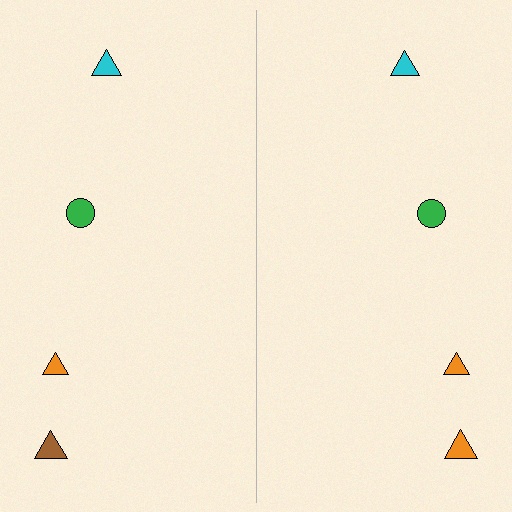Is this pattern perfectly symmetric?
No, the pattern is not perfectly symmetric. The orange triangle on the right side breaks the symmetry — its mirror counterpart is brown.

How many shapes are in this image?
There are 8 shapes in this image.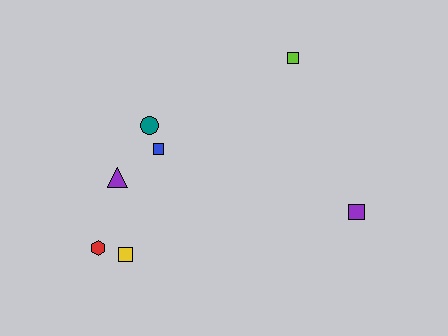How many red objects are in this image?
There is 1 red object.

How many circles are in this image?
There is 1 circle.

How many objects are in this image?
There are 7 objects.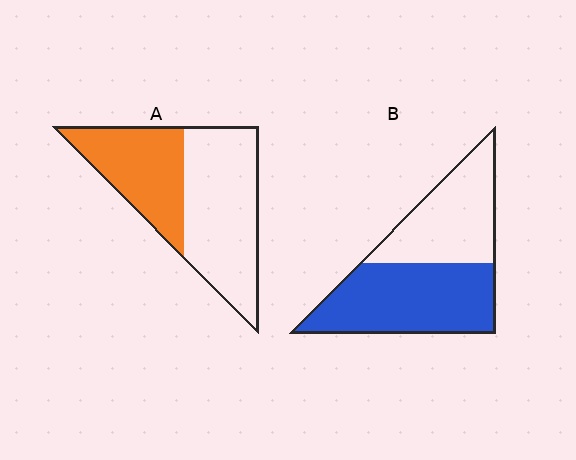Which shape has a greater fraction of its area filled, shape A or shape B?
Shape B.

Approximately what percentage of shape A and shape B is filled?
A is approximately 40% and B is approximately 55%.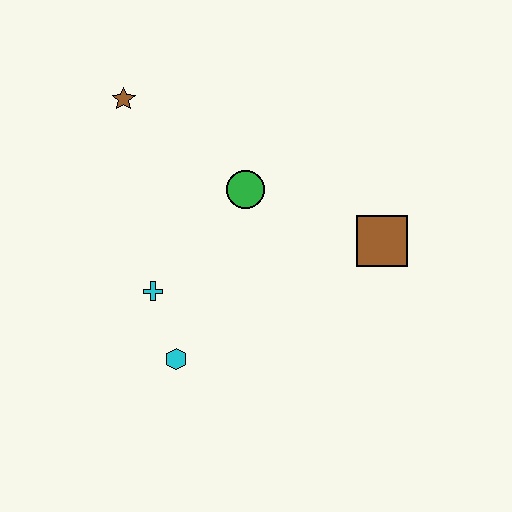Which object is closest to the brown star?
The green circle is closest to the brown star.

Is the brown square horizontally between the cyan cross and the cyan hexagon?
No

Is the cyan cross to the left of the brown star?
No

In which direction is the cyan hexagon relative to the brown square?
The cyan hexagon is to the left of the brown square.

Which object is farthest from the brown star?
The brown square is farthest from the brown star.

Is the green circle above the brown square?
Yes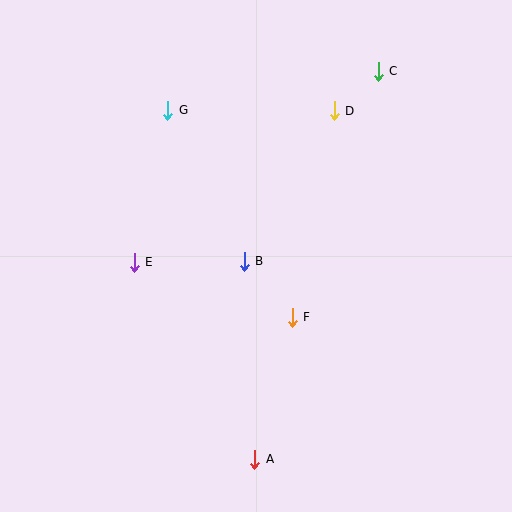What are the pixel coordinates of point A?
Point A is at (255, 459).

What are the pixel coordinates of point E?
Point E is at (134, 262).